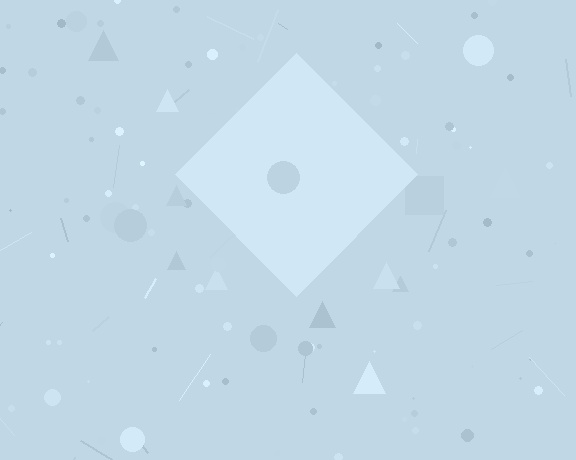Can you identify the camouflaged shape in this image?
The camouflaged shape is a diamond.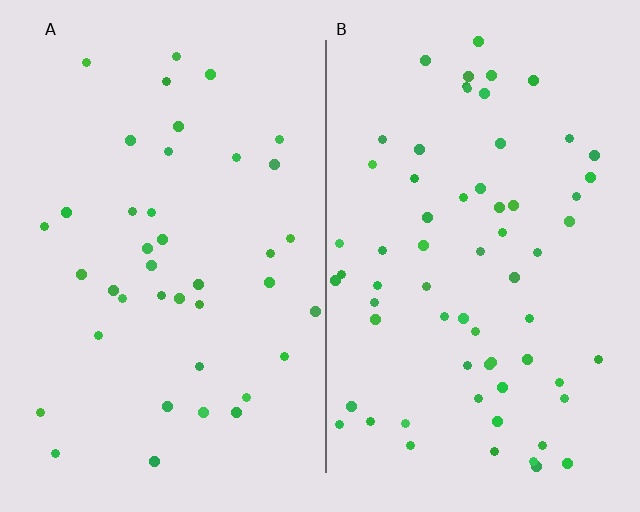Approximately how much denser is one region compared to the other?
Approximately 1.6× — region B over region A.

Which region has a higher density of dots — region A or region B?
B (the right).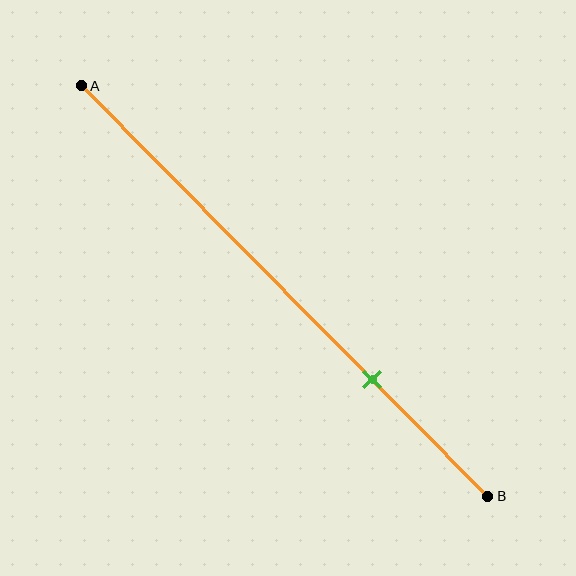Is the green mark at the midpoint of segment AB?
No, the mark is at about 70% from A, not at the 50% midpoint.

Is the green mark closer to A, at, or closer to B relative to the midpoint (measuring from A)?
The green mark is closer to point B than the midpoint of segment AB.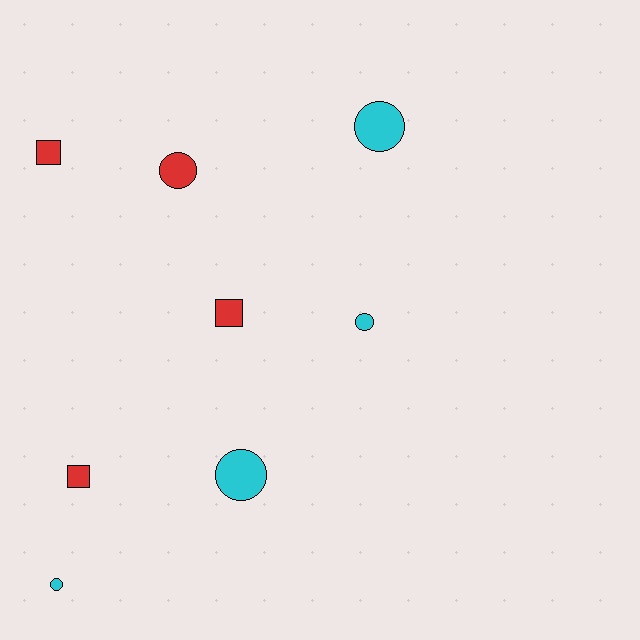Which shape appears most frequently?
Circle, with 5 objects.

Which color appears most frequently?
Cyan, with 4 objects.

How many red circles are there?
There is 1 red circle.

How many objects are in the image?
There are 8 objects.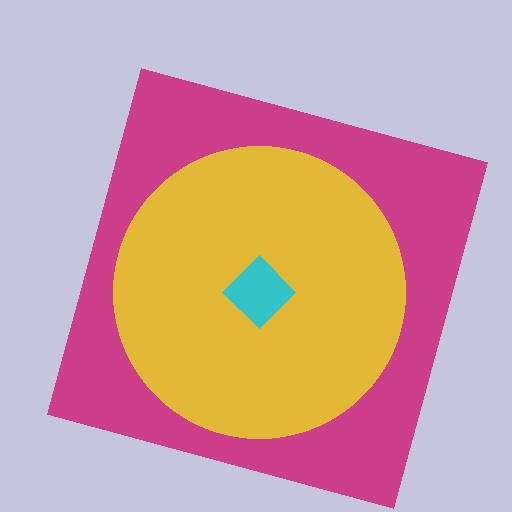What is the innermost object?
The cyan diamond.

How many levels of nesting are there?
3.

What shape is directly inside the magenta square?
The yellow circle.